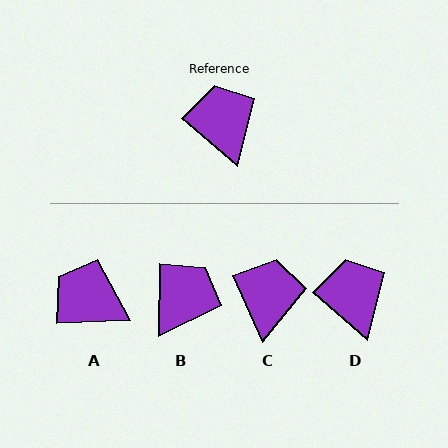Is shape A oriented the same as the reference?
No, it is off by about 42 degrees.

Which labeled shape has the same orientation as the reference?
D.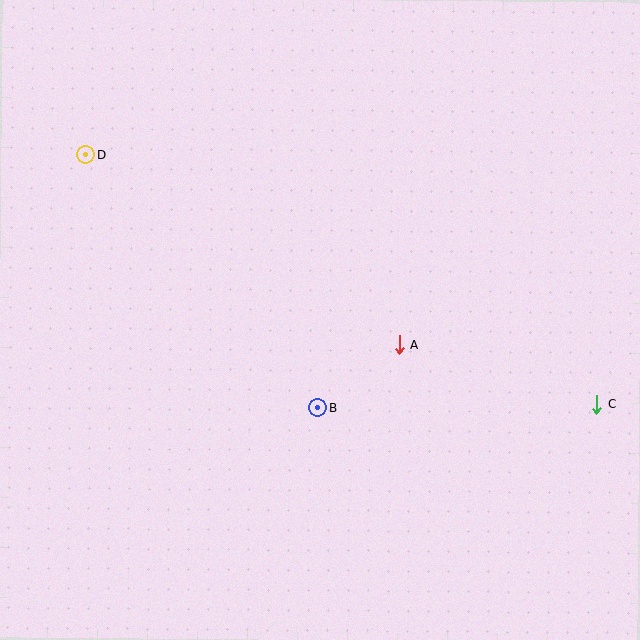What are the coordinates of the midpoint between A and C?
The midpoint between A and C is at (498, 374).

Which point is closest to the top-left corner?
Point D is closest to the top-left corner.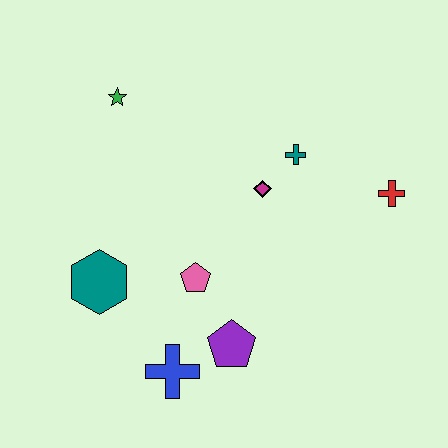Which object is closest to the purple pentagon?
The blue cross is closest to the purple pentagon.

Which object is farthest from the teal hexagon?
The red cross is farthest from the teal hexagon.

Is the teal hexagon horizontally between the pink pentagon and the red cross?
No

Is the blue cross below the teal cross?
Yes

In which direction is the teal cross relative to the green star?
The teal cross is to the right of the green star.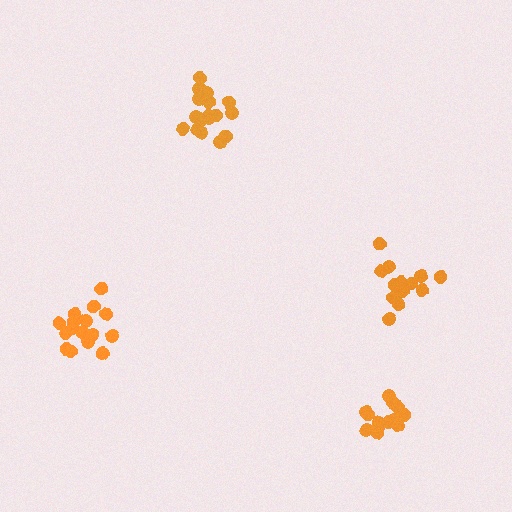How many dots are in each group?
Group 1: 15 dots, Group 2: 13 dots, Group 3: 19 dots, Group 4: 16 dots (63 total).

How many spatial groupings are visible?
There are 4 spatial groupings.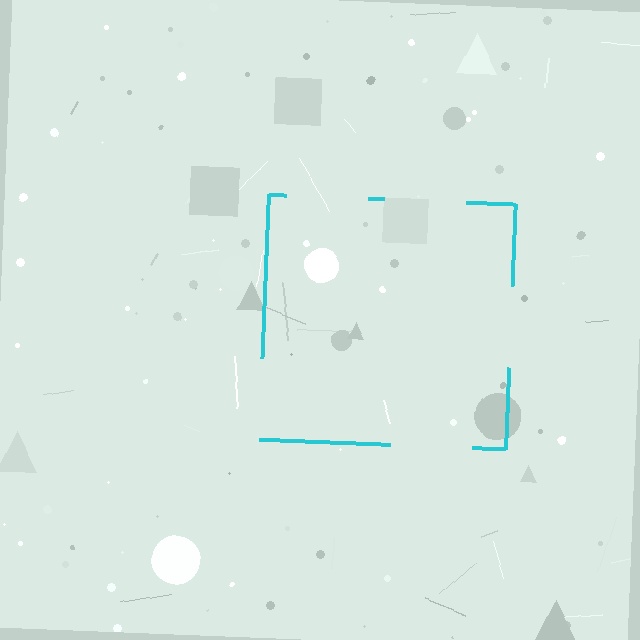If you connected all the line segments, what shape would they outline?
They would outline a square.